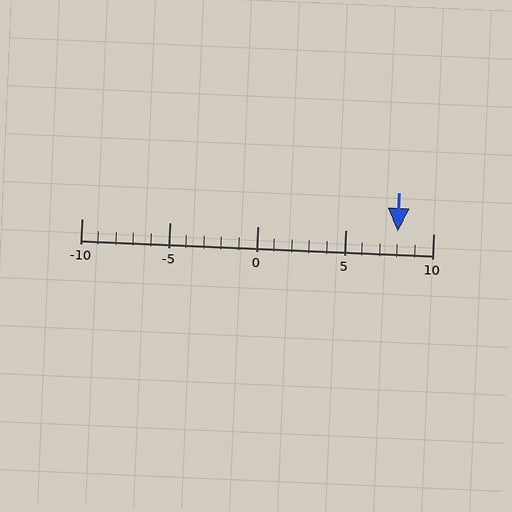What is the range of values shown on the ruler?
The ruler shows values from -10 to 10.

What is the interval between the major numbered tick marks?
The major tick marks are spaced 5 units apart.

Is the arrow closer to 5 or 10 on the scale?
The arrow is closer to 10.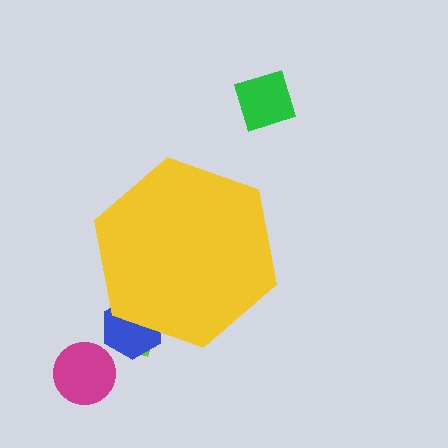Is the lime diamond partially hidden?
Yes, the lime diamond is partially hidden behind the yellow hexagon.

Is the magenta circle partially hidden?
No, the magenta circle is fully visible.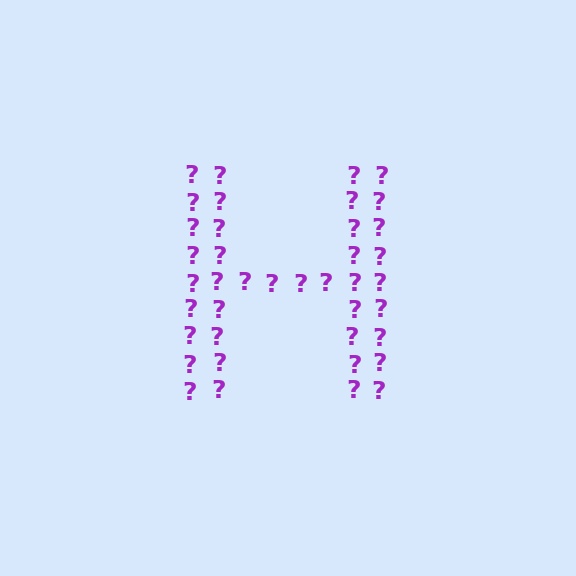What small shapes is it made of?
It is made of small question marks.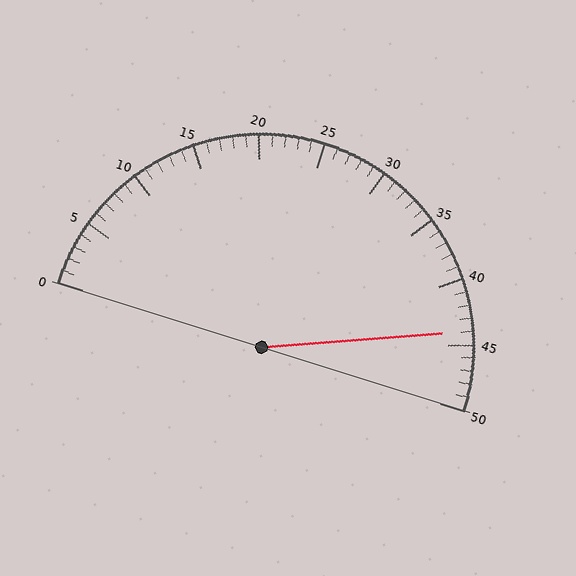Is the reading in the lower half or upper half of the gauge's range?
The reading is in the upper half of the range (0 to 50).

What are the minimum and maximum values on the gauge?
The gauge ranges from 0 to 50.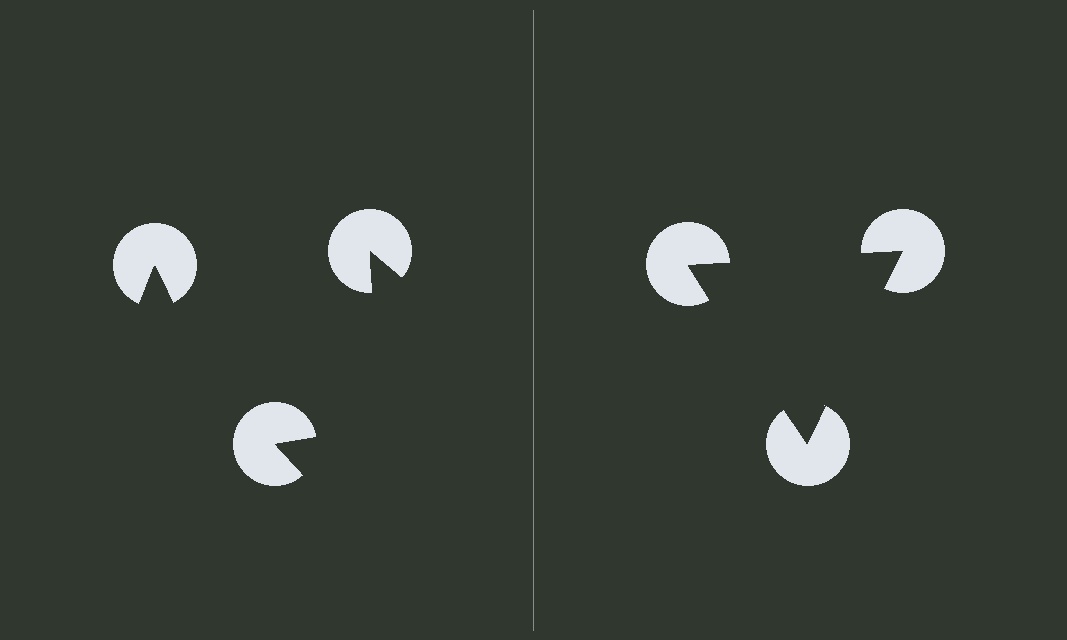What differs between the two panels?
The pac-man discs are positioned identically on both sides; only the wedge orientations differ. On the right they align to a triangle; on the left they are misaligned.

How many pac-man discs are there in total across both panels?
6 — 3 on each side.